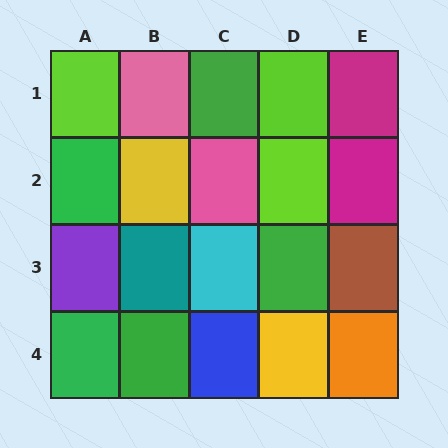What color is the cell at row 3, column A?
Purple.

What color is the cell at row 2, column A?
Green.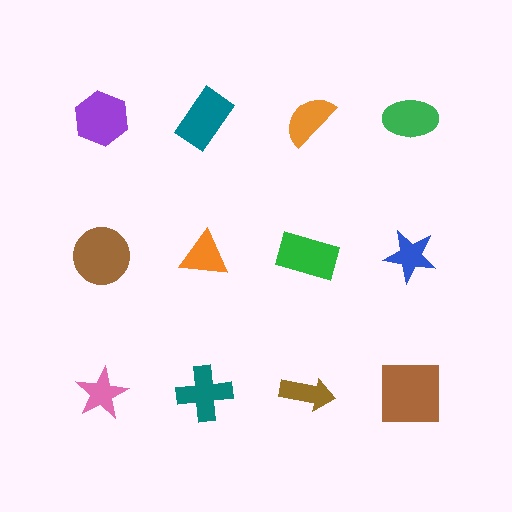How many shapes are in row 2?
4 shapes.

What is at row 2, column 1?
A brown circle.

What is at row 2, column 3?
A green rectangle.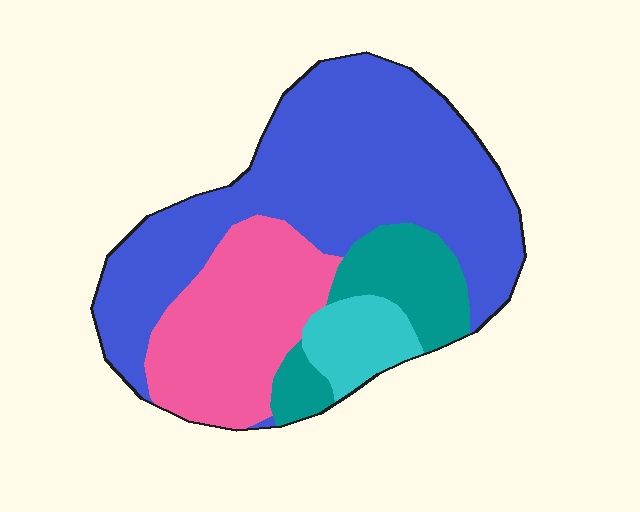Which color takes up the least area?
Cyan, at roughly 10%.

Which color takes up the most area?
Blue, at roughly 55%.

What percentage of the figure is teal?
Teal covers around 15% of the figure.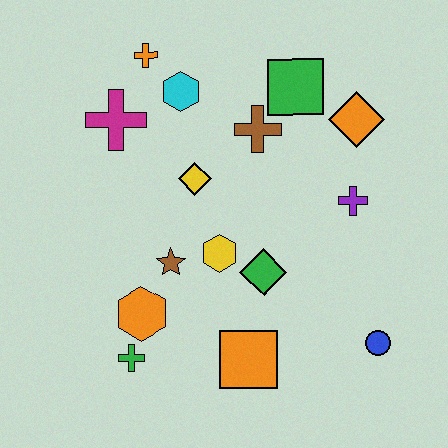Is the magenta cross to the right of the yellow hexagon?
No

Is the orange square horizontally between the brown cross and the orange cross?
Yes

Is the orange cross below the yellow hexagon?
No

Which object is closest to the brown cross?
The green square is closest to the brown cross.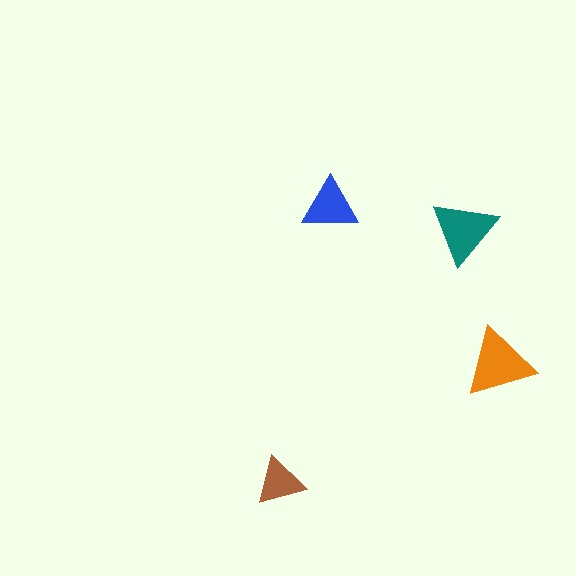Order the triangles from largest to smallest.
the orange one, the teal one, the blue one, the brown one.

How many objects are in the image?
There are 4 objects in the image.